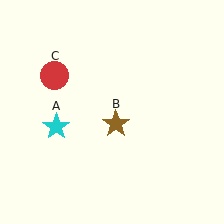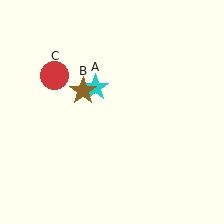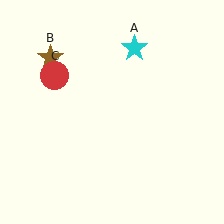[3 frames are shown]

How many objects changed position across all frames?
2 objects changed position: cyan star (object A), brown star (object B).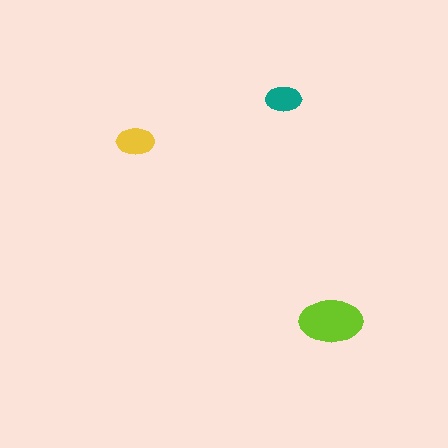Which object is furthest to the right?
The lime ellipse is rightmost.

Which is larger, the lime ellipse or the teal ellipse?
The lime one.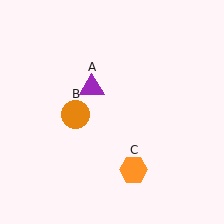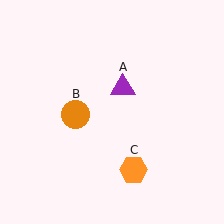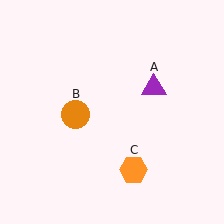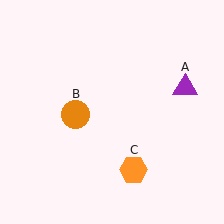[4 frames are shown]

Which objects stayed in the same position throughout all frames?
Orange circle (object B) and orange hexagon (object C) remained stationary.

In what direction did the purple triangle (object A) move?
The purple triangle (object A) moved right.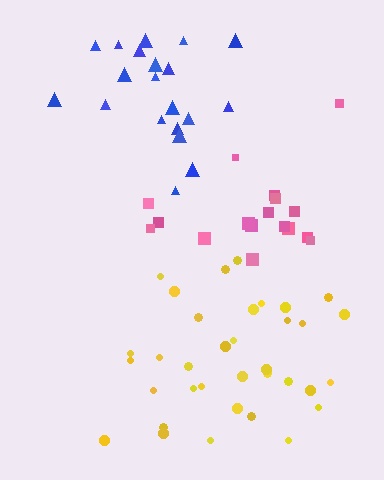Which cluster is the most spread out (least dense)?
Blue.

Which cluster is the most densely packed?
Yellow.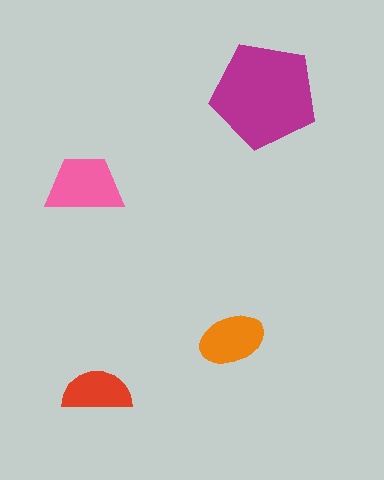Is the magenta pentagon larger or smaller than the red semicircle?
Larger.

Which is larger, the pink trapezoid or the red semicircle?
The pink trapezoid.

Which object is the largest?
The magenta pentagon.